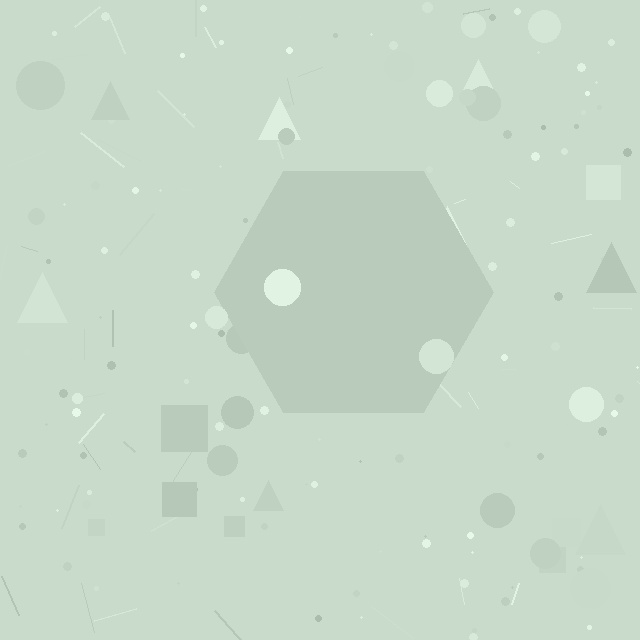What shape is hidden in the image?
A hexagon is hidden in the image.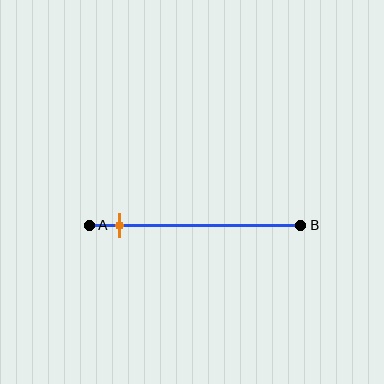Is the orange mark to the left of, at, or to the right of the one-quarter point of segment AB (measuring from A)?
The orange mark is to the left of the one-quarter point of segment AB.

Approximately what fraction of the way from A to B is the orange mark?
The orange mark is approximately 15% of the way from A to B.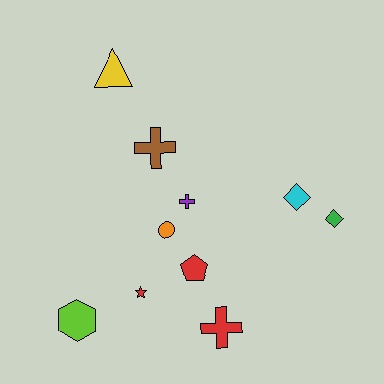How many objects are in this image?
There are 10 objects.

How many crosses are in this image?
There are 3 crosses.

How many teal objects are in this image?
There are no teal objects.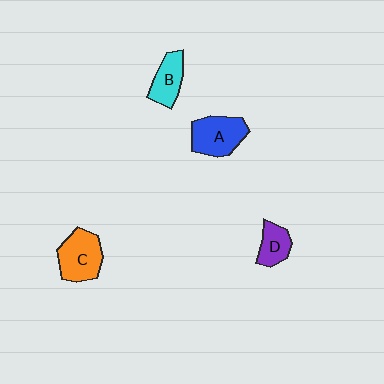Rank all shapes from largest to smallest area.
From largest to smallest: A (blue), C (orange), B (cyan), D (purple).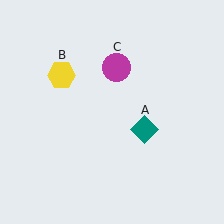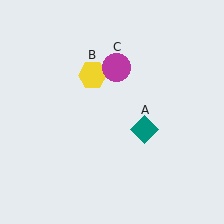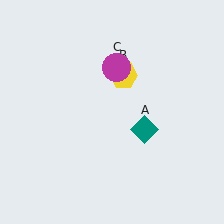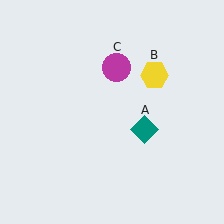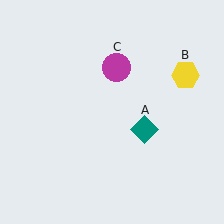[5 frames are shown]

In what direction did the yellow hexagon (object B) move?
The yellow hexagon (object B) moved right.